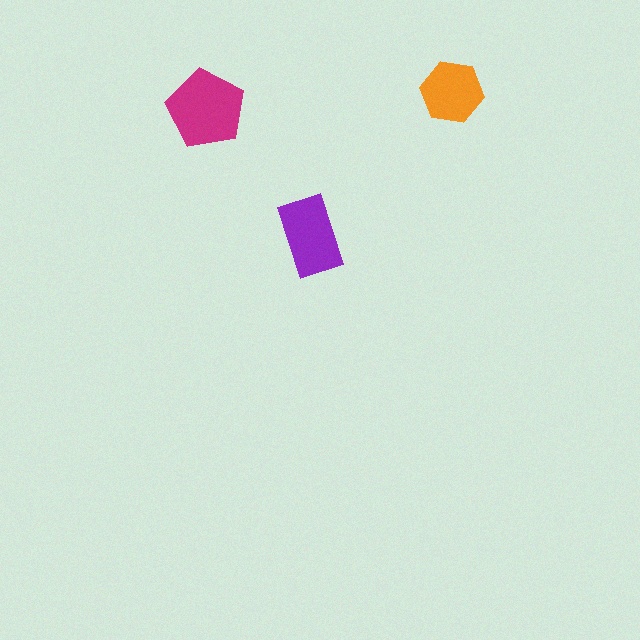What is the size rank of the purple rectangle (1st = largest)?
2nd.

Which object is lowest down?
The purple rectangle is bottommost.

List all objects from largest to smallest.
The magenta pentagon, the purple rectangle, the orange hexagon.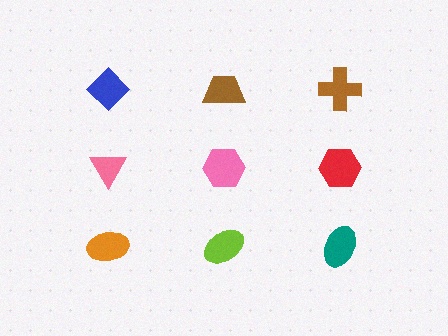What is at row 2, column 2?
A pink hexagon.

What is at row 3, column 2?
A lime ellipse.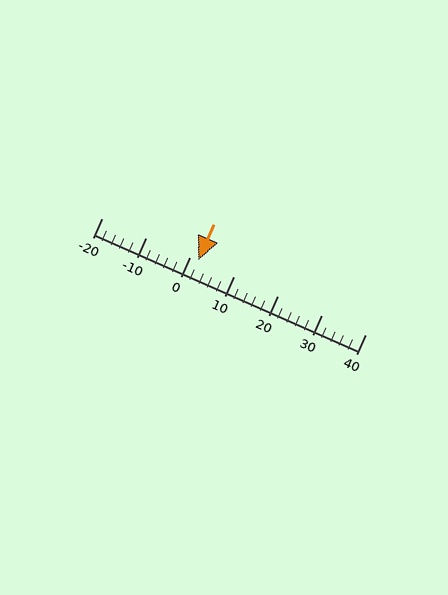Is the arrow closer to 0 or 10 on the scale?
The arrow is closer to 0.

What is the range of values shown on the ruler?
The ruler shows values from -20 to 40.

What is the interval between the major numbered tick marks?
The major tick marks are spaced 10 units apart.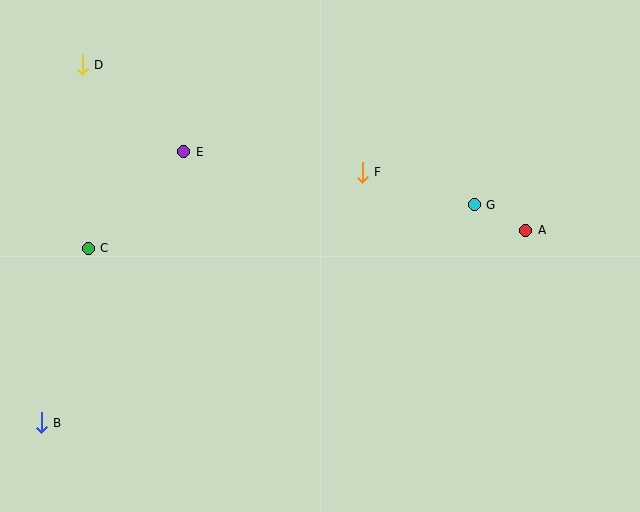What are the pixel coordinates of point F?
Point F is at (362, 172).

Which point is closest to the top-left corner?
Point D is closest to the top-left corner.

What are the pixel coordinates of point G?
Point G is at (474, 205).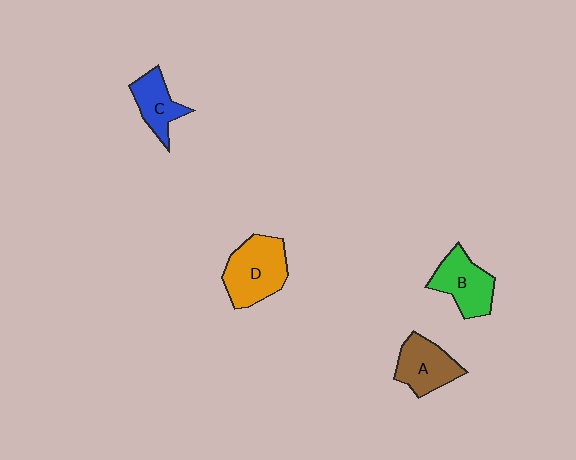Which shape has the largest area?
Shape D (orange).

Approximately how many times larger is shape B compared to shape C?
Approximately 1.3 times.